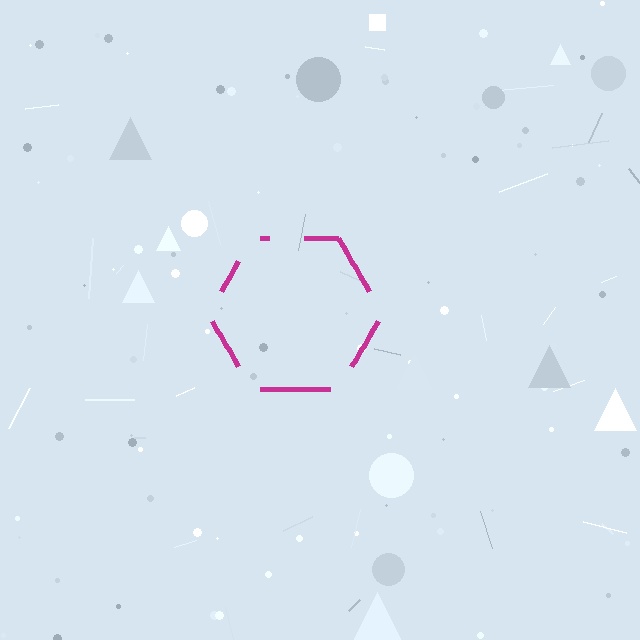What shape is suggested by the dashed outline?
The dashed outline suggests a hexagon.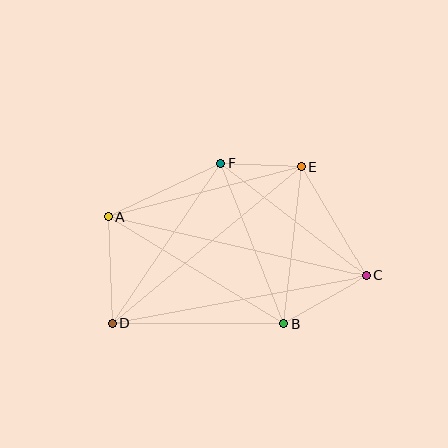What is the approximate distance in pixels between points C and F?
The distance between C and F is approximately 184 pixels.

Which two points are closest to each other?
Points E and F are closest to each other.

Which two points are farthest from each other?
Points A and C are farthest from each other.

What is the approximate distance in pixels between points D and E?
The distance between D and E is approximately 246 pixels.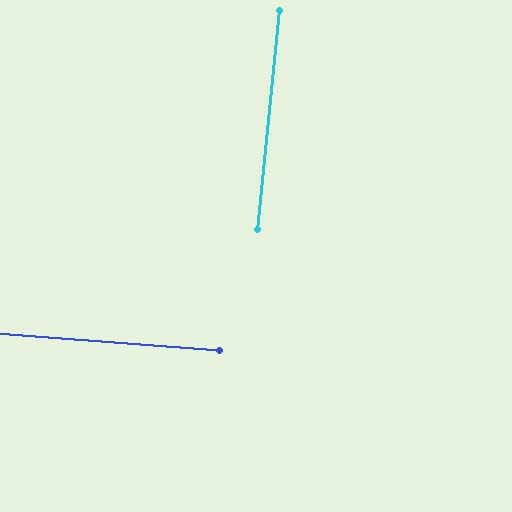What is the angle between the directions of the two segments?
Approximately 89 degrees.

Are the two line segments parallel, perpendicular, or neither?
Perpendicular — they meet at approximately 89°.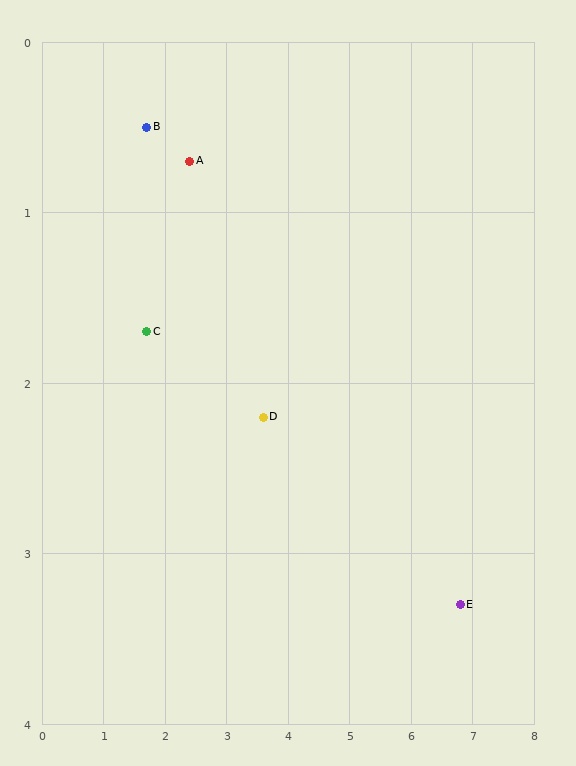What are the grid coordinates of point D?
Point D is at approximately (3.6, 2.2).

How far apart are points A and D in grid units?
Points A and D are about 1.9 grid units apart.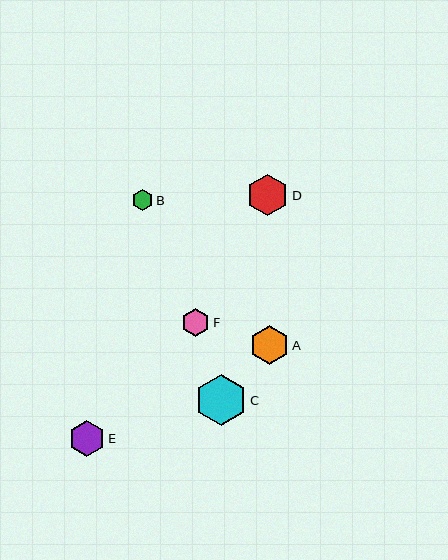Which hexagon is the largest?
Hexagon C is the largest with a size of approximately 52 pixels.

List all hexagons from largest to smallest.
From largest to smallest: C, D, A, E, F, B.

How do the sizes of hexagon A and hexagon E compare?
Hexagon A and hexagon E are approximately the same size.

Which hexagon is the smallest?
Hexagon B is the smallest with a size of approximately 21 pixels.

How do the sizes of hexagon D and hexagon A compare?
Hexagon D and hexagon A are approximately the same size.